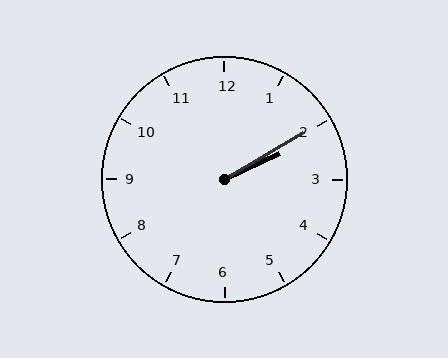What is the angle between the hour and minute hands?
Approximately 5 degrees.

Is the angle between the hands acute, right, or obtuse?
It is acute.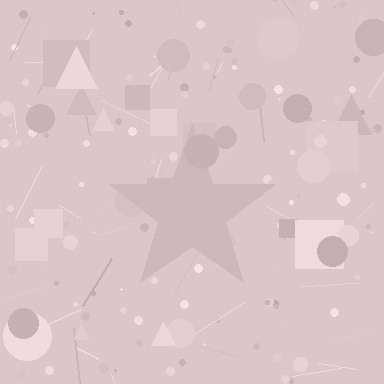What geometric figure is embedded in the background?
A star is embedded in the background.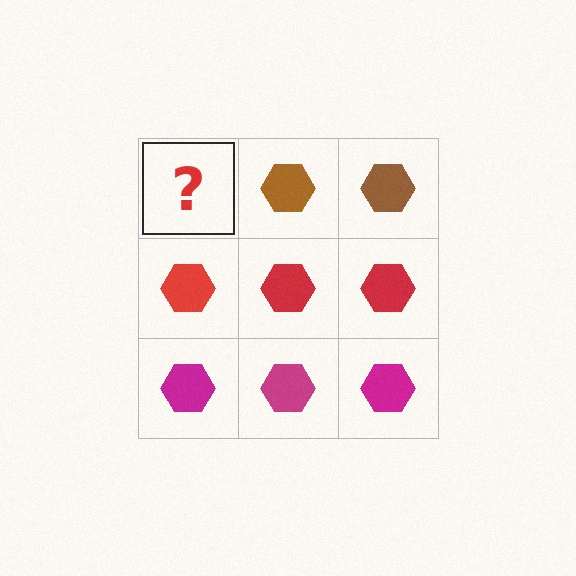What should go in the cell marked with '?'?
The missing cell should contain a brown hexagon.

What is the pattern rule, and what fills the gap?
The rule is that each row has a consistent color. The gap should be filled with a brown hexagon.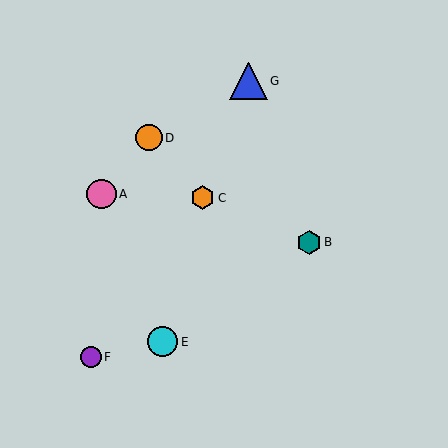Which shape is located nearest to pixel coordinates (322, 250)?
The teal hexagon (labeled B) at (309, 242) is nearest to that location.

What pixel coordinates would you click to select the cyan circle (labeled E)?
Click at (163, 342) to select the cyan circle E.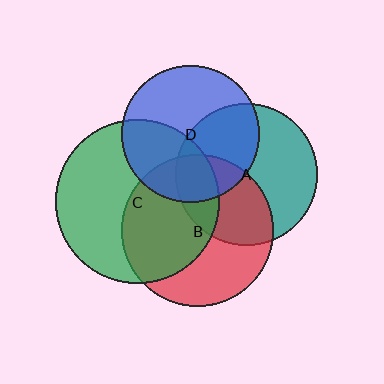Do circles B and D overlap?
Yes.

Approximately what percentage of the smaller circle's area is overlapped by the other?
Approximately 25%.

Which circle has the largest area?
Circle C (green).